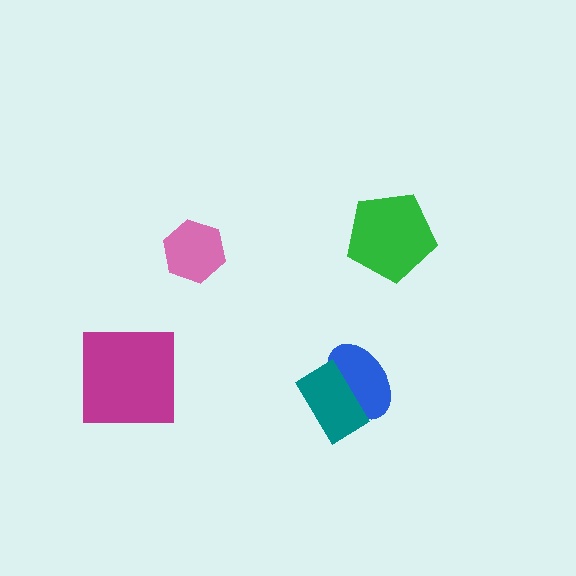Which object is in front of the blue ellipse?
The teal rectangle is in front of the blue ellipse.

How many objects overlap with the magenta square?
0 objects overlap with the magenta square.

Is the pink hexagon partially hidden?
No, no other shape covers it.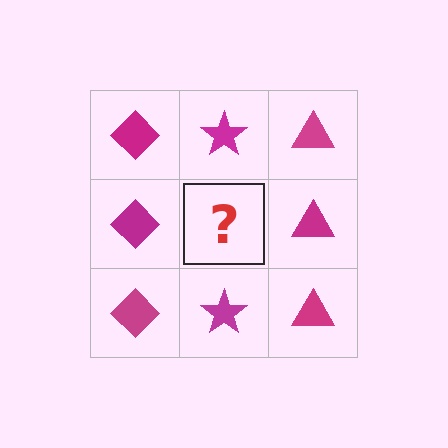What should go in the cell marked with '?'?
The missing cell should contain a magenta star.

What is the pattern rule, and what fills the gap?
The rule is that each column has a consistent shape. The gap should be filled with a magenta star.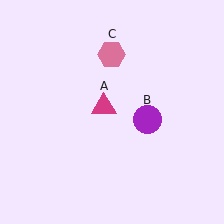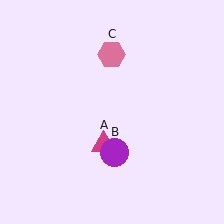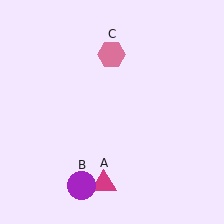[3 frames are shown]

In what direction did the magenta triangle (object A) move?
The magenta triangle (object A) moved down.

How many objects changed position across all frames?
2 objects changed position: magenta triangle (object A), purple circle (object B).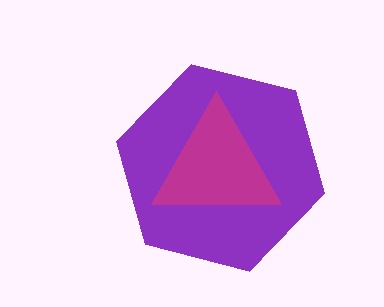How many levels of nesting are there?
2.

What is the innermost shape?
The magenta triangle.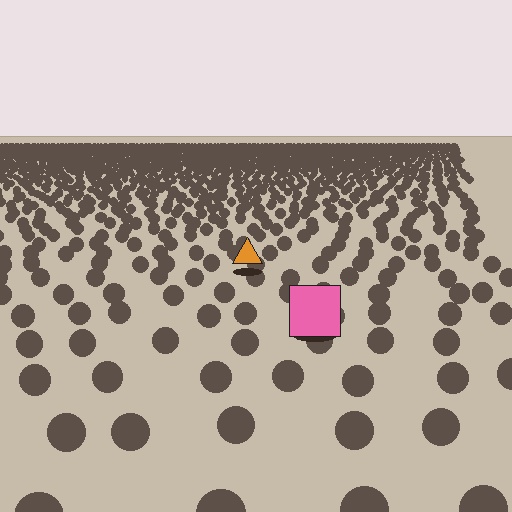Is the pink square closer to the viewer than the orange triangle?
Yes. The pink square is closer — you can tell from the texture gradient: the ground texture is coarser near it.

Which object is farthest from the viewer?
The orange triangle is farthest from the viewer. It appears smaller and the ground texture around it is denser.